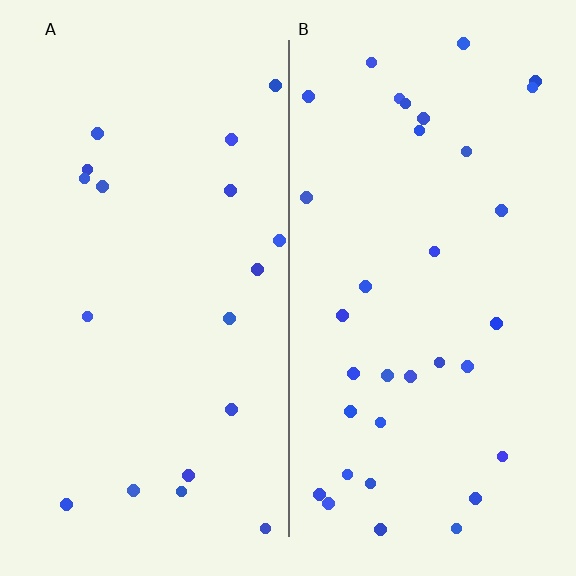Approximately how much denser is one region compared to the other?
Approximately 1.8× — region B over region A.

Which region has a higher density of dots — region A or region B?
B (the right).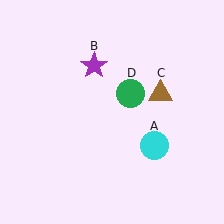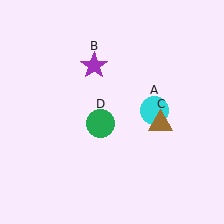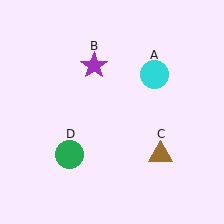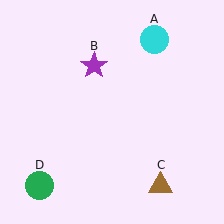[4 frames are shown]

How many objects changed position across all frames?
3 objects changed position: cyan circle (object A), brown triangle (object C), green circle (object D).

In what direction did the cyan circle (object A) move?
The cyan circle (object A) moved up.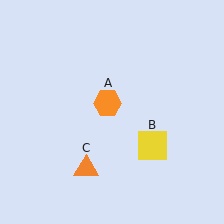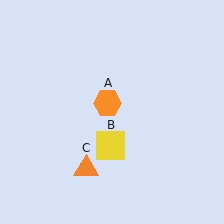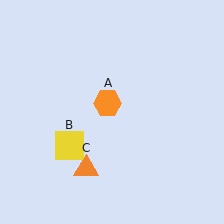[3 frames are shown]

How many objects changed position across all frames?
1 object changed position: yellow square (object B).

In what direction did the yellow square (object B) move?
The yellow square (object B) moved left.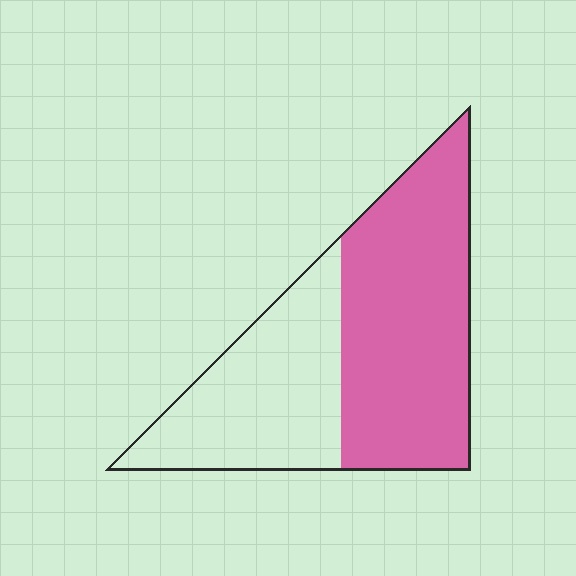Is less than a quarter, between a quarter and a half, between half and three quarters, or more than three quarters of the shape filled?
Between half and three quarters.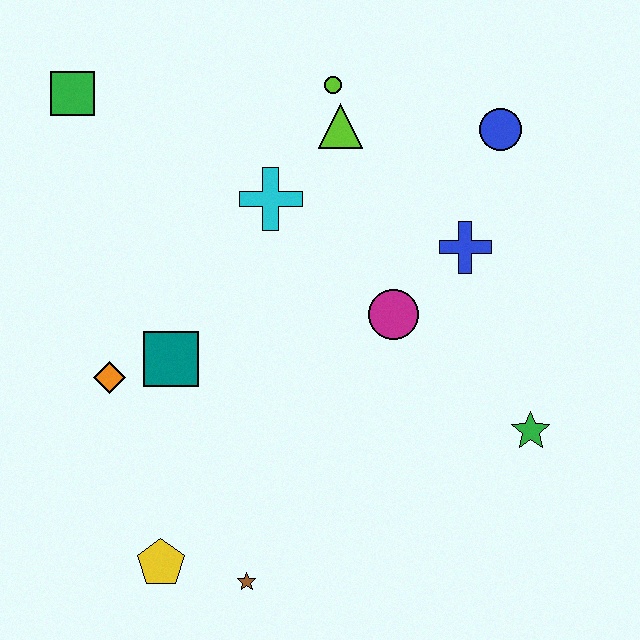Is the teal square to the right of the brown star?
No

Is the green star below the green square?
Yes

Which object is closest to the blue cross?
The magenta circle is closest to the blue cross.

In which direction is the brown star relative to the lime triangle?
The brown star is below the lime triangle.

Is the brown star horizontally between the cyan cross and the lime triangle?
No